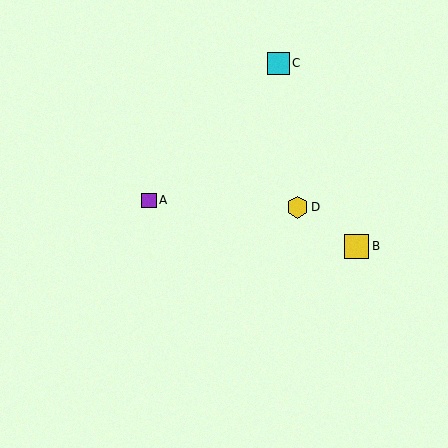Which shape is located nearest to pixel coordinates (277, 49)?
The cyan square (labeled C) at (278, 63) is nearest to that location.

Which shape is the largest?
The yellow square (labeled B) is the largest.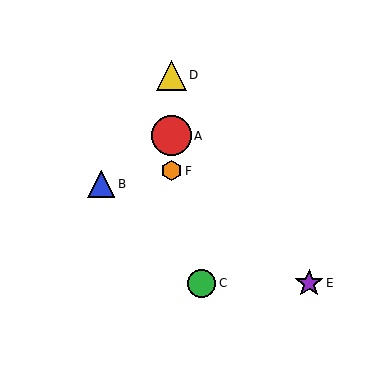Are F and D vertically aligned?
Yes, both are at x≈171.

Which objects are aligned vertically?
Objects A, D, F are aligned vertically.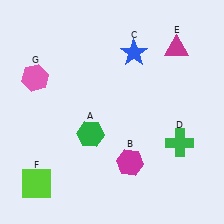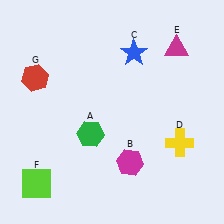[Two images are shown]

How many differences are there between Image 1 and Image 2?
There are 2 differences between the two images.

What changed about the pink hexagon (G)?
In Image 1, G is pink. In Image 2, it changed to red.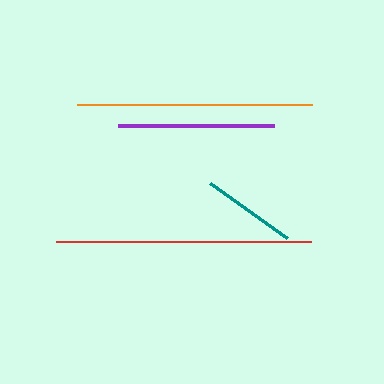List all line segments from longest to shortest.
From longest to shortest: red, orange, purple, teal.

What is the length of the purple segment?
The purple segment is approximately 157 pixels long.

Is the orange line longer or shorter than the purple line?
The orange line is longer than the purple line.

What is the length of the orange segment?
The orange segment is approximately 235 pixels long.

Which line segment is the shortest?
The teal line is the shortest at approximately 95 pixels.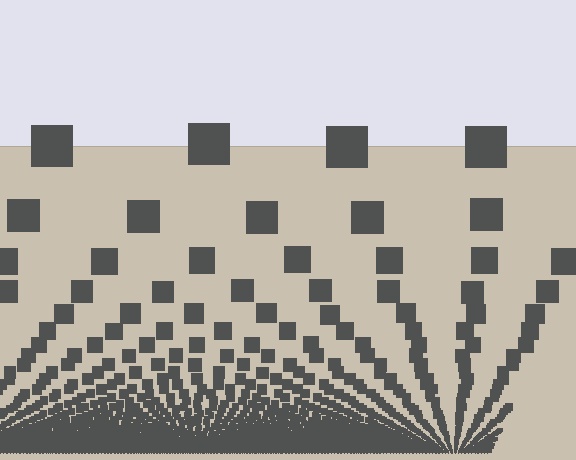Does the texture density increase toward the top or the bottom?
Density increases toward the bottom.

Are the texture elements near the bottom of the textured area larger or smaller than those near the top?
Smaller. The gradient is inverted — elements near the bottom are smaller and denser.